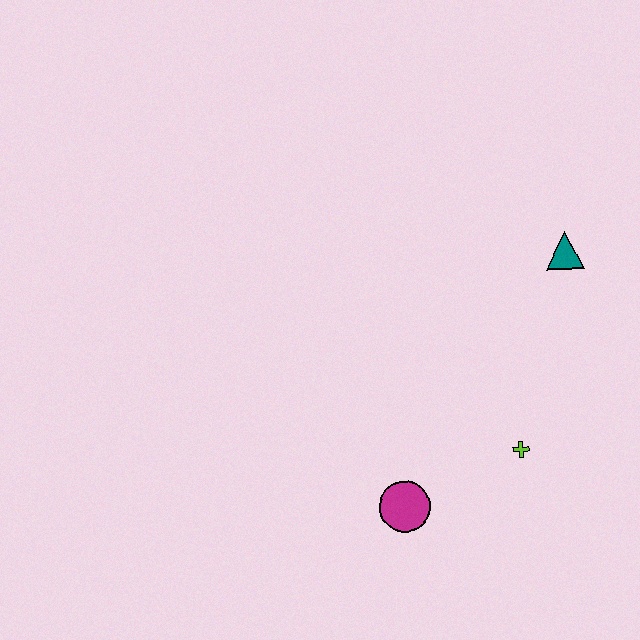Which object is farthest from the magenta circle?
The teal triangle is farthest from the magenta circle.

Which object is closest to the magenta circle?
The lime cross is closest to the magenta circle.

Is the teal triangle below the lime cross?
No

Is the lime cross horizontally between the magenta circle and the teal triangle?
Yes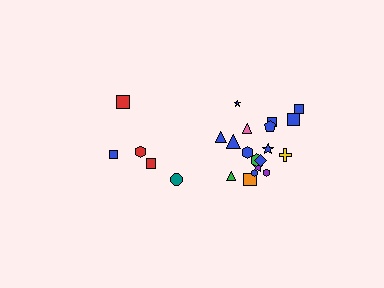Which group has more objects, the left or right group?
The right group.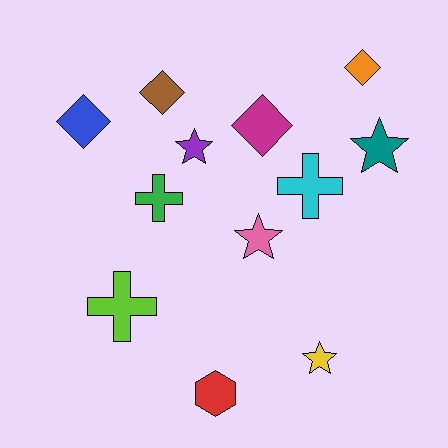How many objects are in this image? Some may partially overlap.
There are 12 objects.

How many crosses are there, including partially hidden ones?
There are 3 crosses.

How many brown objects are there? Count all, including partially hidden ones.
There is 1 brown object.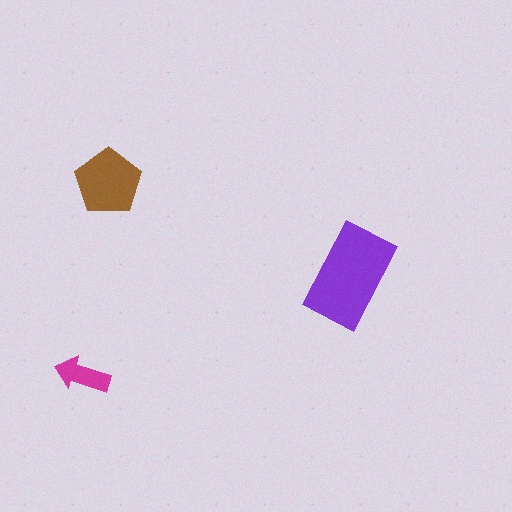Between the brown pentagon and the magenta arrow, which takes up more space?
The brown pentagon.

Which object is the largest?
The purple rectangle.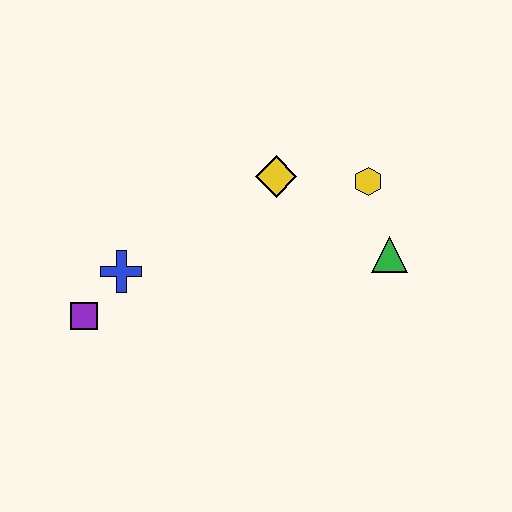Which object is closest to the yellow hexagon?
The green triangle is closest to the yellow hexagon.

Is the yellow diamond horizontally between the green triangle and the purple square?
Yes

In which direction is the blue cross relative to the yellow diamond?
The blue cross is to the left of the yellow diamond.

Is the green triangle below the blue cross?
No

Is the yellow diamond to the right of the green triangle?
No